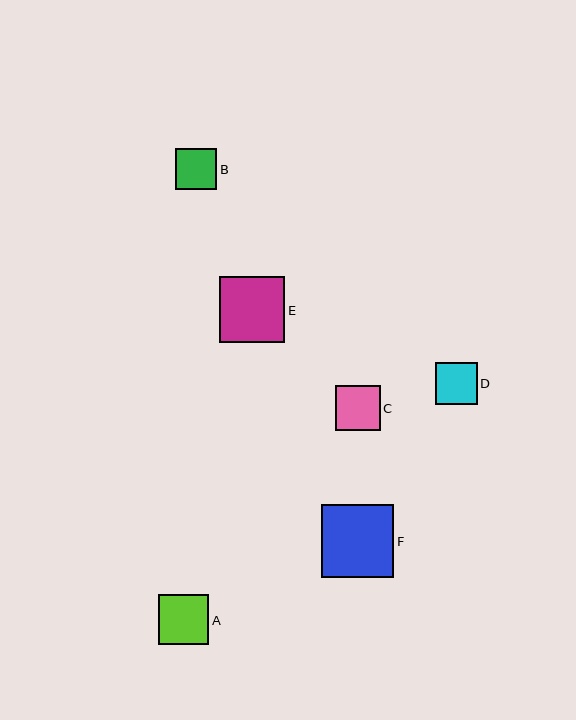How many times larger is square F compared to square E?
Square F is approximately 1.1 times the size of square E.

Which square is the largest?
Square F is the largest with a size of approximately 73 pixels.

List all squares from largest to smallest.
From largest to smallest: F, E, A, C, B, D.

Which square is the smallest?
Square D is the smallest with a size of approximately 41 pixels.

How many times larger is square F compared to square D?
Square F is approximately 1.8 times the size of square D.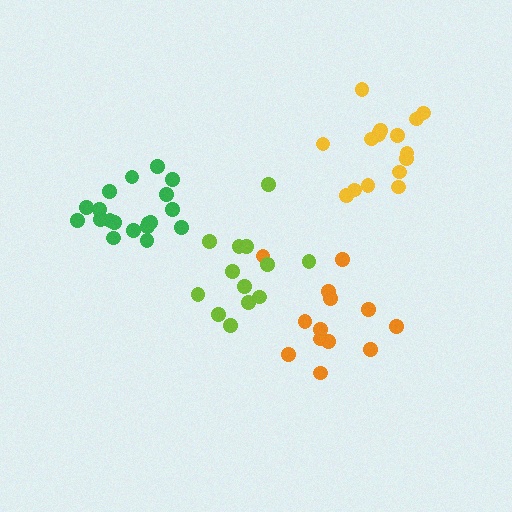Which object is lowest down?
The orange cluster is bottommost.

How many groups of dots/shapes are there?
There are 4 groups.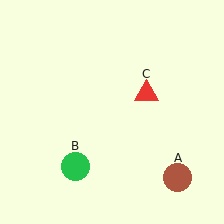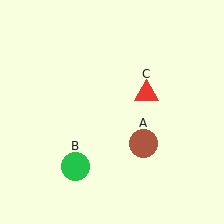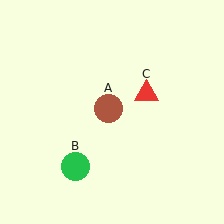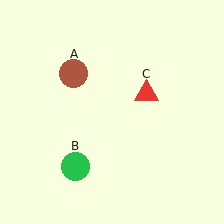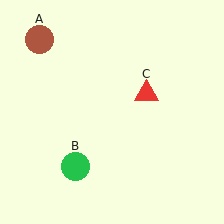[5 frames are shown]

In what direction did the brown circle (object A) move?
The brown circle (object A) moved up and to the left.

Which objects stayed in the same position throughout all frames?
Green circle (object B) and red triangle (object C) remained stationary.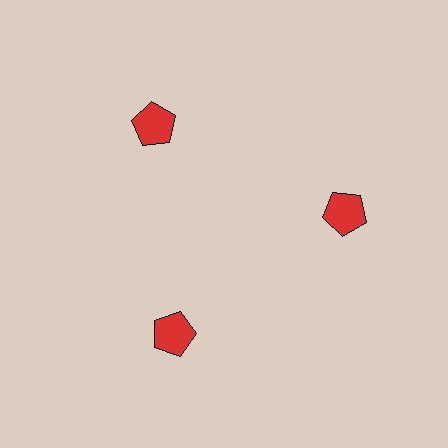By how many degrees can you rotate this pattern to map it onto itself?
The pattern maps onto itself every 120 degrees of rotation.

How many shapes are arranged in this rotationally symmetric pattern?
There are 3 shapes, arranged in 3 groups of 1.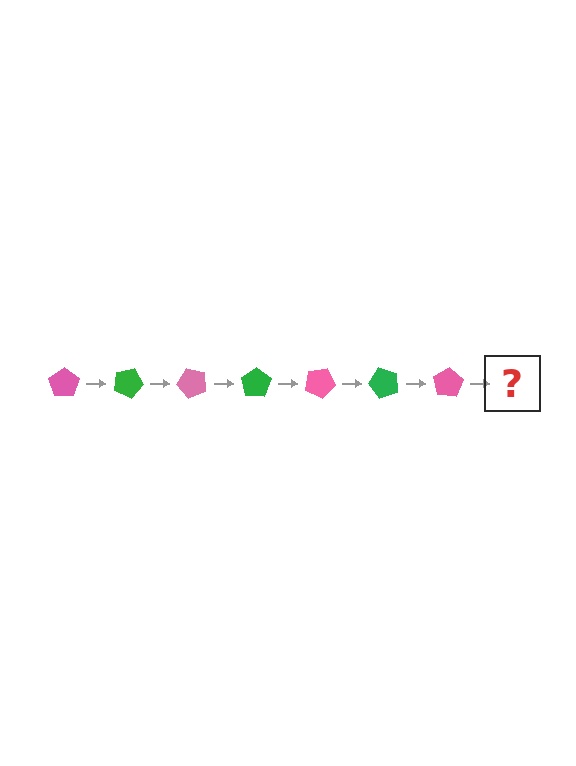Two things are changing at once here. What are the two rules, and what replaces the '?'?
The two rules are that it rotates 25 degrees each step and the color cycles through pink and green. The '?' should be a green pentagon, rotated 175 degrees from the start.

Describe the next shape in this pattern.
It should be a green pentagon, rotated 175 degrees from the start.